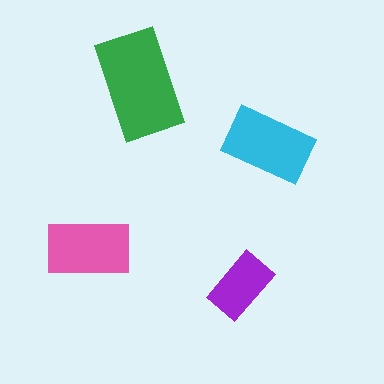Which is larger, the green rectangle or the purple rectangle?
The green one.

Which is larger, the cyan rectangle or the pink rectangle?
The cyan one.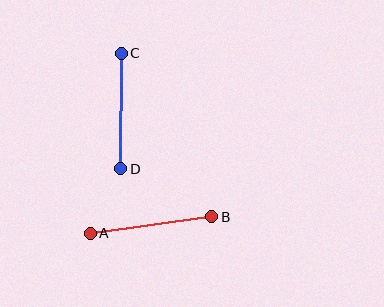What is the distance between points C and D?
The distance is approximately 116 pixels.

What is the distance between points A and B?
The distance is approximately 123 pixels.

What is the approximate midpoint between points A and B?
The midpoint is at approximately (151, 225) pixels.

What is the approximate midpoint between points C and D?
The midpoint is at approximately (121, 111) pixels.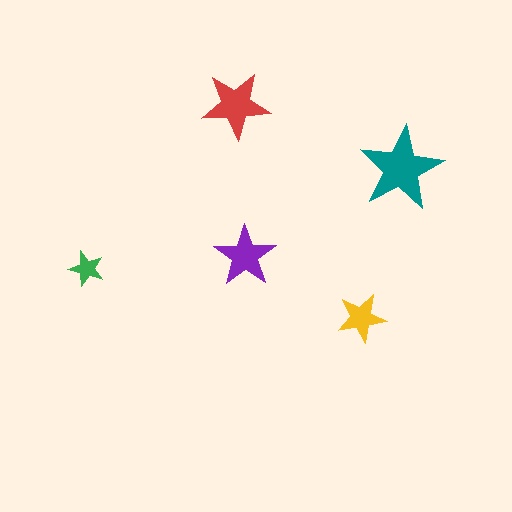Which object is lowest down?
The yellow star is bottommost.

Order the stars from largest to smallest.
the teal one, the red one, the purple one, the yellow one, the green one.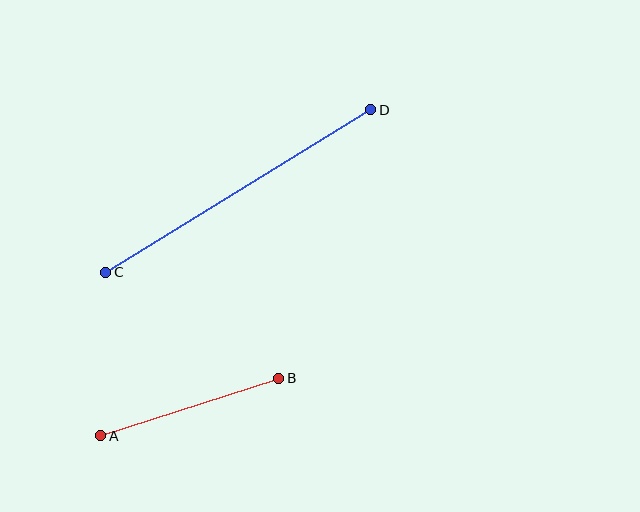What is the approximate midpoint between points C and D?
The midpoint is at approximately (238, 191) pixels.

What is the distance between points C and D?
The distance is approximately 311 pixels.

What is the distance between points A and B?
The distance is approximately 187 pixels.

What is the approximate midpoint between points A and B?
The midpoint is at approximately (190, 407) pixels.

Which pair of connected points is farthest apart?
Points C and D are farthest apart.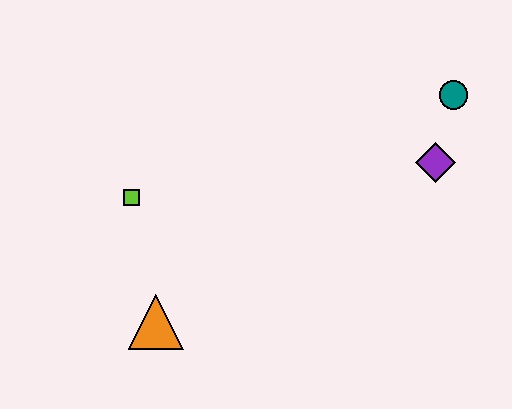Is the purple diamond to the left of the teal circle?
Yes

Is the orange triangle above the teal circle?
No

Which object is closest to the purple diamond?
The teal circle is closest to the purple diamond.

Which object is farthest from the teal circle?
The orange triangle is farthest from the teal circle.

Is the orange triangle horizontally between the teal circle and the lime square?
Yes